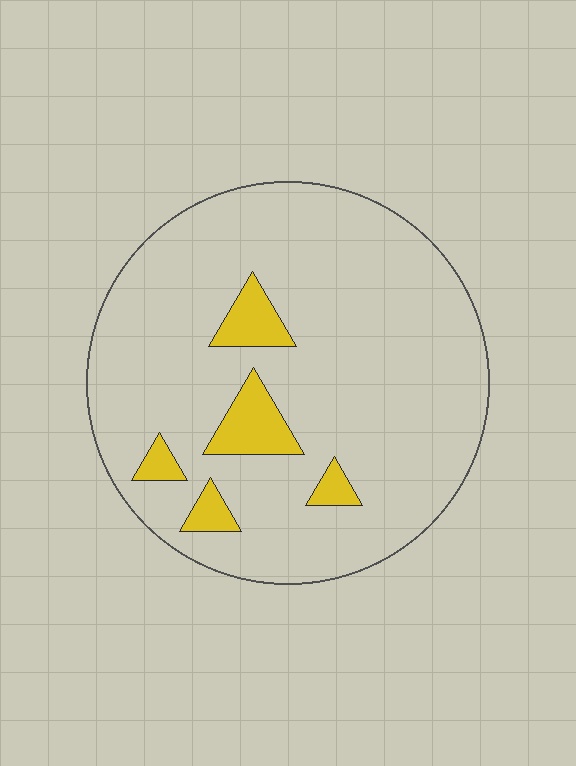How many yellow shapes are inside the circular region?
5.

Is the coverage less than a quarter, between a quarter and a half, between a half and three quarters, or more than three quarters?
Less than a quarter.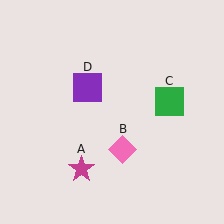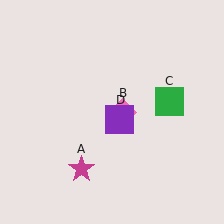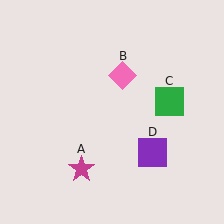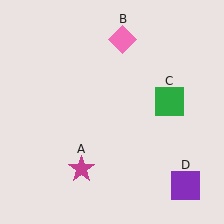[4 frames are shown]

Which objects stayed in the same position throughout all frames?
Magenta star (object A) and green square (object C) remained stationary.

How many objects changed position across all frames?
2 objects changed position: pink diamond (object B), purple square (object D).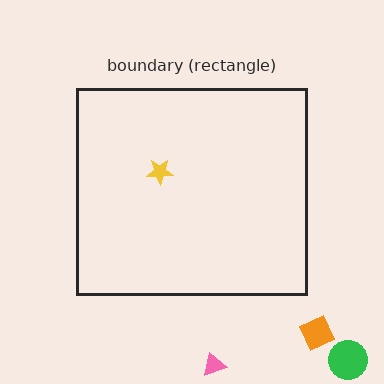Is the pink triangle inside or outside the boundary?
Outside.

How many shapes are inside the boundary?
1 inside, 3 outside.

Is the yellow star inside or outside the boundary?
Inside.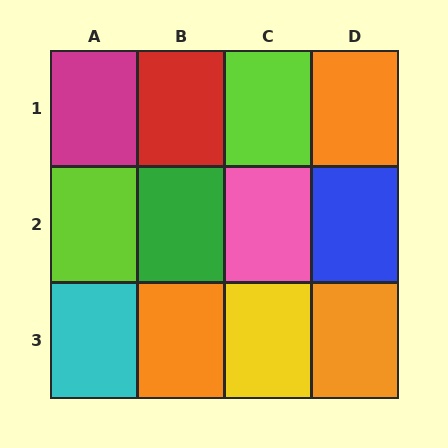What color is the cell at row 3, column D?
Orange.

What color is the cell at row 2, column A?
Lime.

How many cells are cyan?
1 cell is cyan.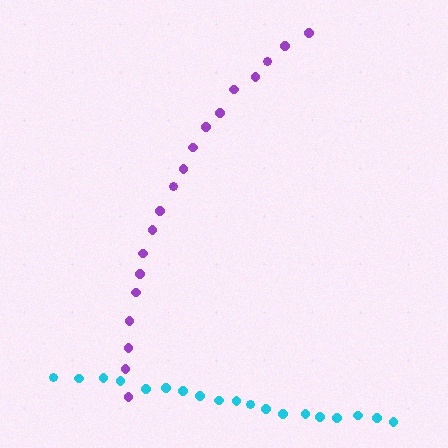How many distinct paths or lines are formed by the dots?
There are 2 distinct paths.